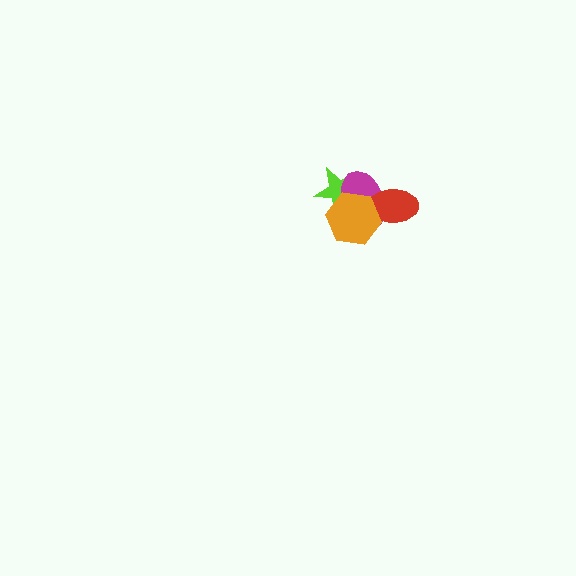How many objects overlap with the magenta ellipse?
3 objects overlap with the magenta ellipse.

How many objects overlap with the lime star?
2 objects overlap with the lime star.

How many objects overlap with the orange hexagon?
3 objects overlap with the orange hexagon.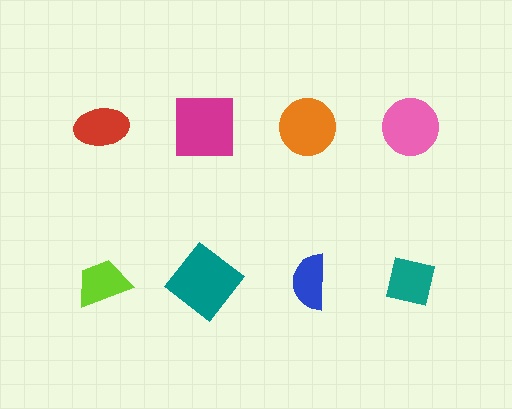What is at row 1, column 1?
A red ellipse.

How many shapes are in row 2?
4 shapes.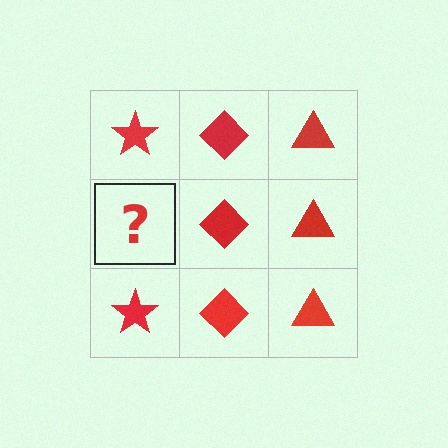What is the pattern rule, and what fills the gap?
The rule is that each column has a consistent shape. The gap should be filled with a red star.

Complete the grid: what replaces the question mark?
The question mark should be replaced with a red star.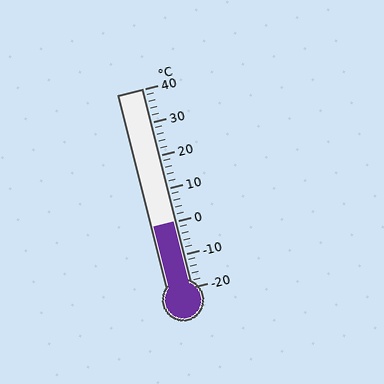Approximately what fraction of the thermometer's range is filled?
The thermometer is filled to approximately 35% of its range.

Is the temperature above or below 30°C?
The temperature is below 30°C.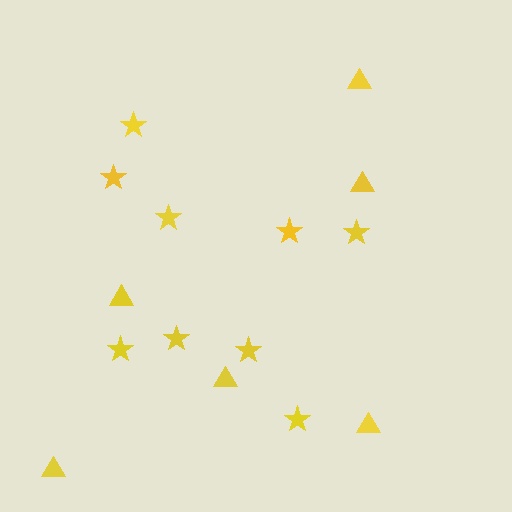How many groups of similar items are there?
There are 2 groups: one group of triangles (6) and one group of stars (9).